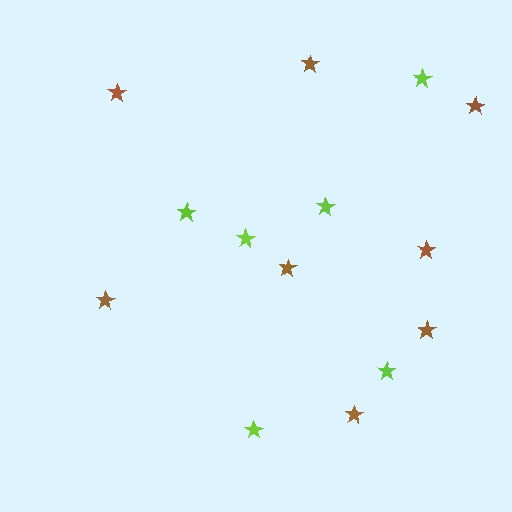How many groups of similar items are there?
There are 2 groups: one group of lime stars (6) and one group of brown stars (8).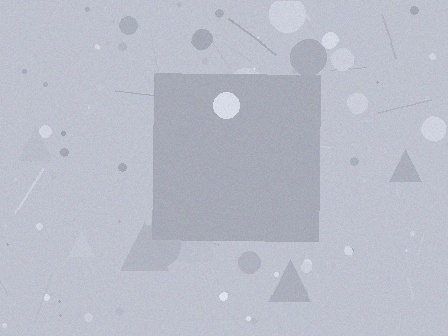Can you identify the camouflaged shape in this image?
The camouflaged shape is a square.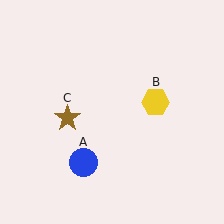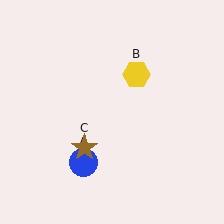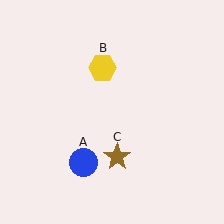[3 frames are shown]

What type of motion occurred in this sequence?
The yellow hexagon (object B), brown star (object C) rotated counterclockwise around the center of the scene.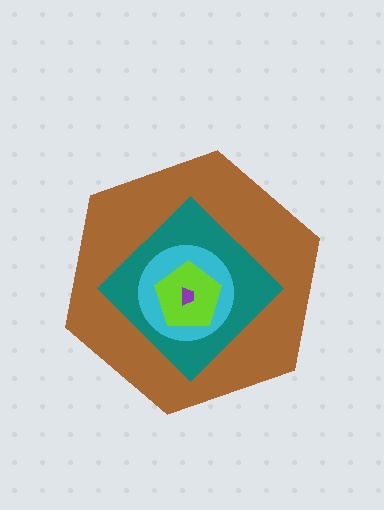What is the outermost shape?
The brown hexagon.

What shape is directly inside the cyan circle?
The lime pentagon.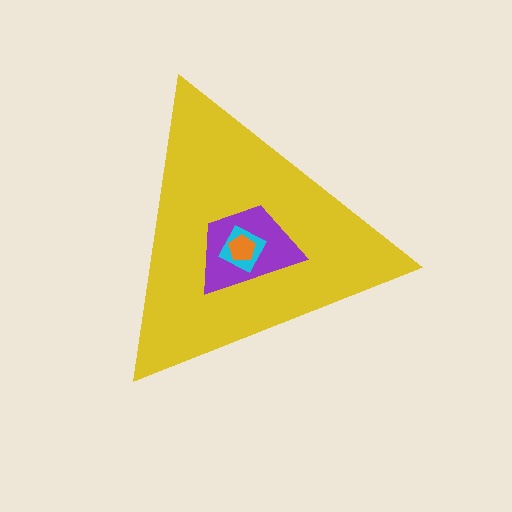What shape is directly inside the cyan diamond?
The orange pentagon.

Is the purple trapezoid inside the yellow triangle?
Yes.